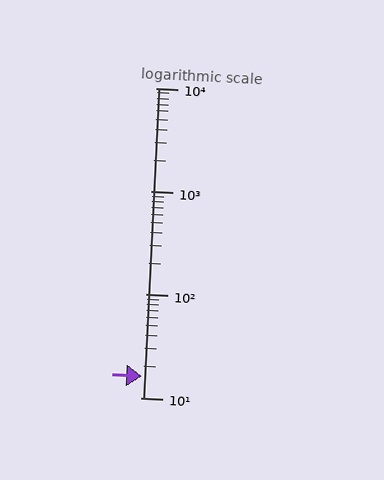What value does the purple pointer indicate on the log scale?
The pointer indicates approximately 16.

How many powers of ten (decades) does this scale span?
The scale spans 3 decades, from 10 to 10000.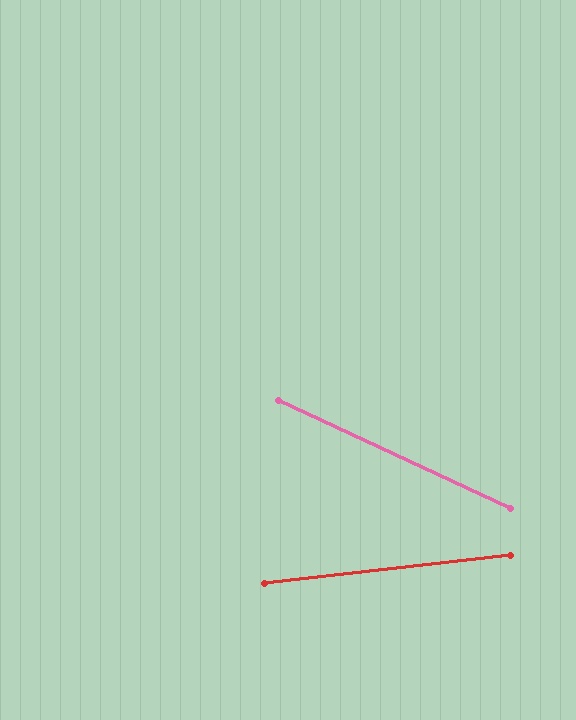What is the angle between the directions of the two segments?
Approximately 32 degrees.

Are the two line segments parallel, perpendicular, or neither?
Neither parallel nor perpendicular — they differ by about 32°.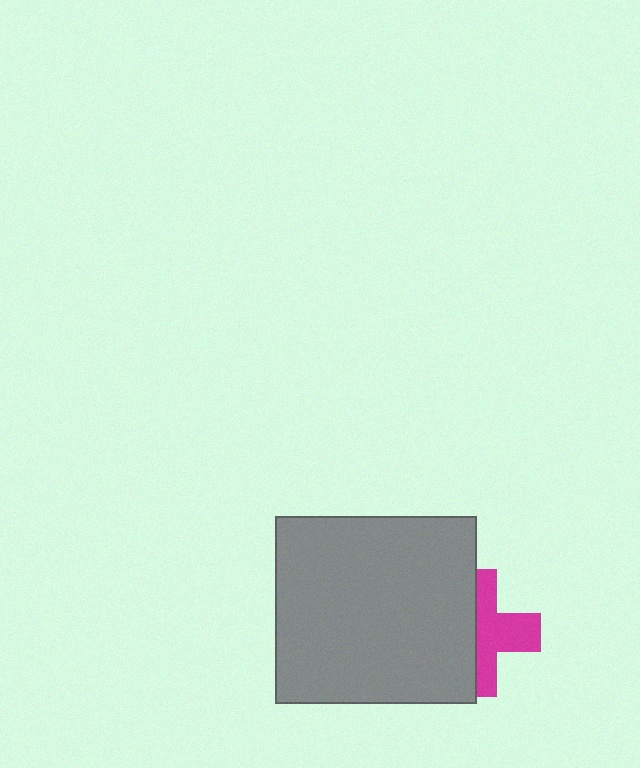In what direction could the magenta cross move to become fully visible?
The magenta cross could move right. That would shift it out from behind the gray rectangle entirely.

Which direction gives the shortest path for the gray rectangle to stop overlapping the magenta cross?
Moving left gives the shortest separation.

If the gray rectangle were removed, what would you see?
You would see the complete magenta cross.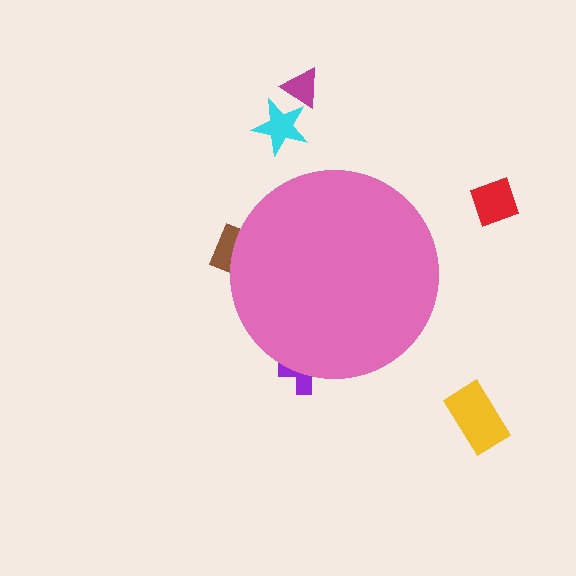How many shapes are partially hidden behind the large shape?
2 shapes are partially hidden.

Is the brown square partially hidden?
Yes, the brown square is partially hidden behind the pink circle.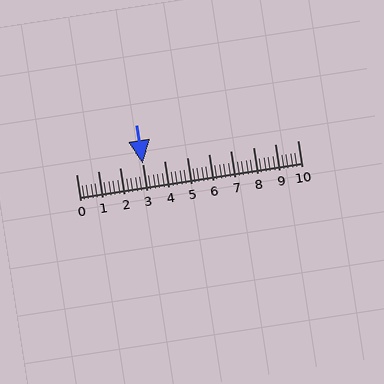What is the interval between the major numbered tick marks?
The major tick marks are spaced 1 units apart.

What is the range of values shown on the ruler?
The ruler shows values from 0 to 10.